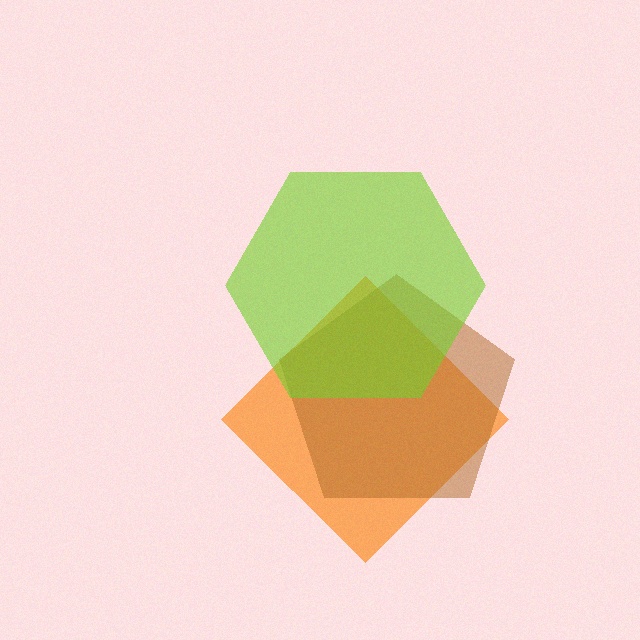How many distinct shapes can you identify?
There are 3 distinct shapes: an orange diamond, a brown pentagon, a lime hexagon.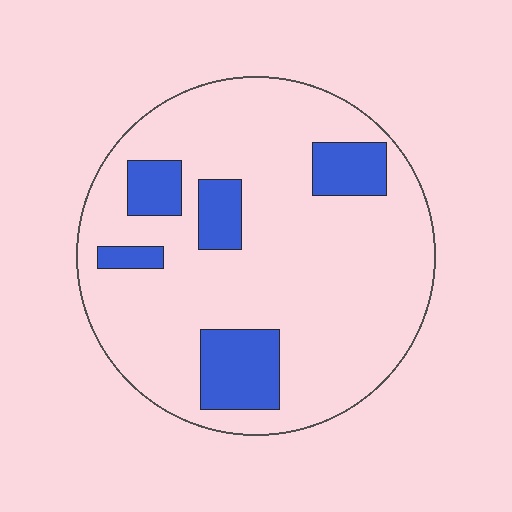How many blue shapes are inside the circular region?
5.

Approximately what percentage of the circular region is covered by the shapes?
Approximately 20%.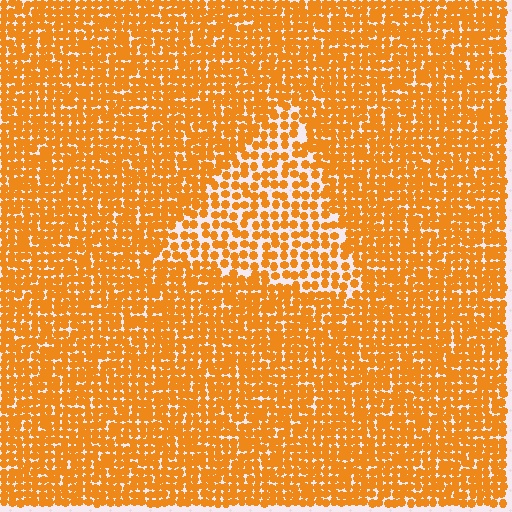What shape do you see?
I see a triangle.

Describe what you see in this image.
The image contains small orange elements arranged at two different densities. A triangle-shaped region is visible where the elements are less densely packed than the surrounding area.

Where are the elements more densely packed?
The elements are more densely packed outside the triangle boundary.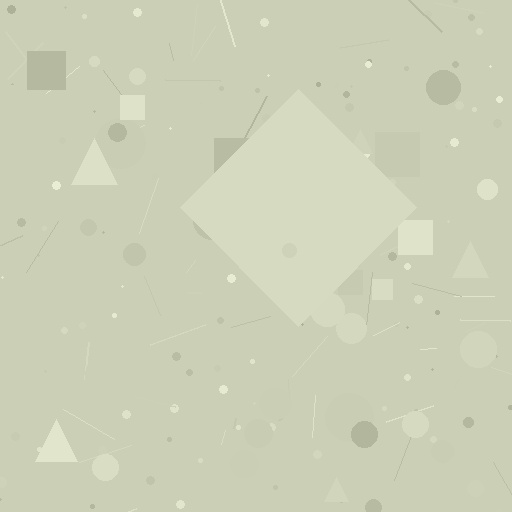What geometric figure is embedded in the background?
A diamond is embedded in the background.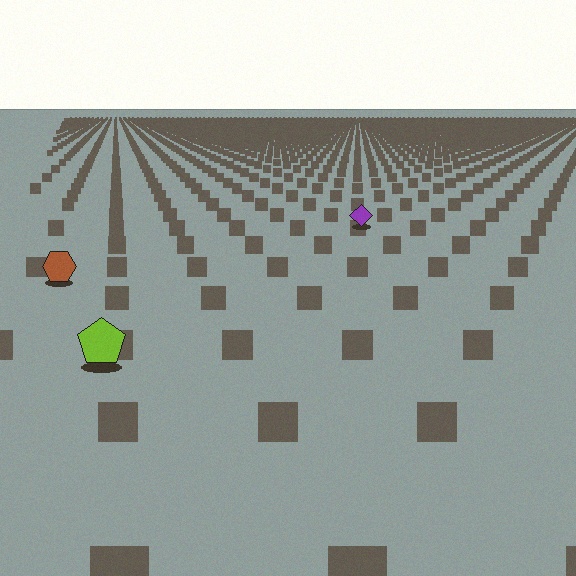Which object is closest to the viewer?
The lime pentagon is closest. The texture marks near it are larger and more spread out.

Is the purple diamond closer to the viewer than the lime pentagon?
No. The lime pentagon is closer — you can tell from the texture gradient: the ground texture is coarser near it.